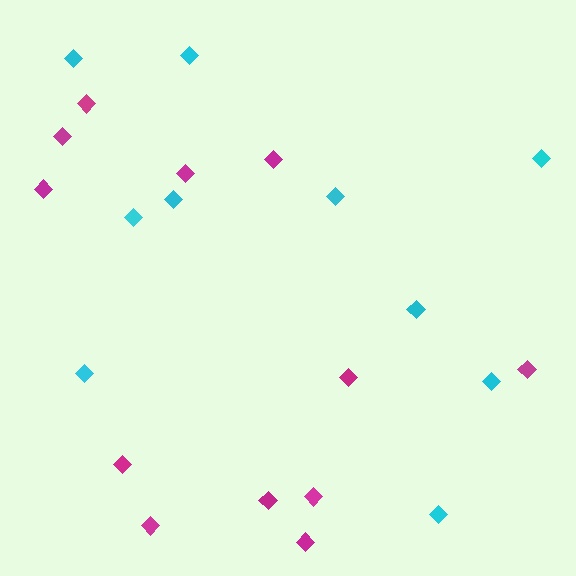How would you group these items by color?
There are 2 groups: one group of magenta diamonds (12) and one group of cyan diamonds (10).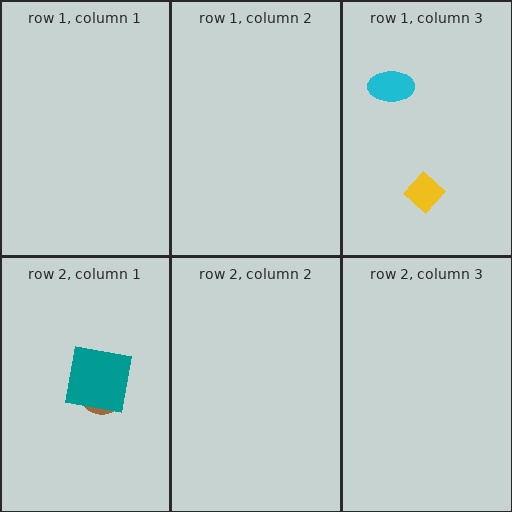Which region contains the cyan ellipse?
The row 1, column 3 region.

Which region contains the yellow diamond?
The row 1, column 3 region.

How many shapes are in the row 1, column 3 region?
2.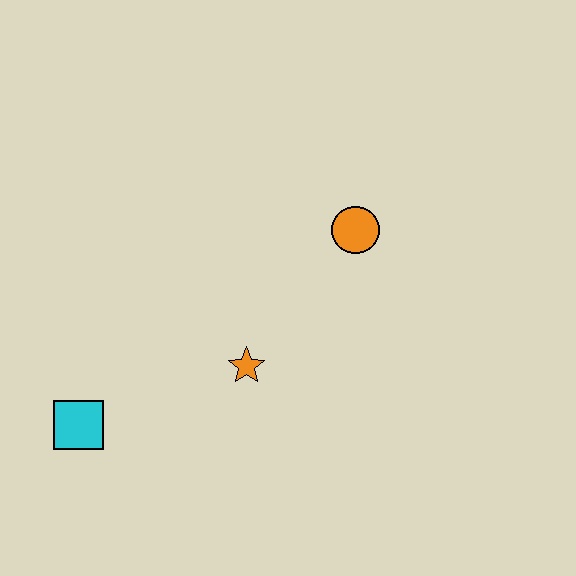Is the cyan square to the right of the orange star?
No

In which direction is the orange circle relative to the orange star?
The orange circle is above the orange star.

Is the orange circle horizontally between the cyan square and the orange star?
No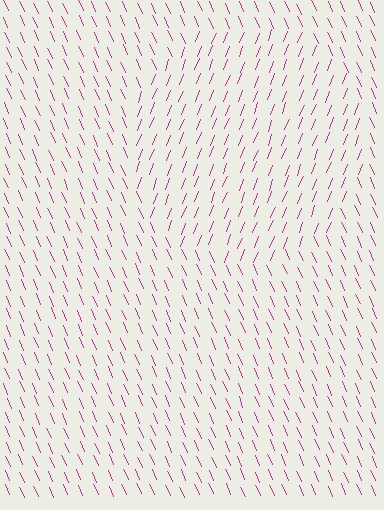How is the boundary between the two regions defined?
The boundary is defined purely by a change in line orientation (approximately 45 degrees difference). All lines are the same color and thickness.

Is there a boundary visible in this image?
Yes, there is a texture boundary formed by a change in line orientation.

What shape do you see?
I see a circle.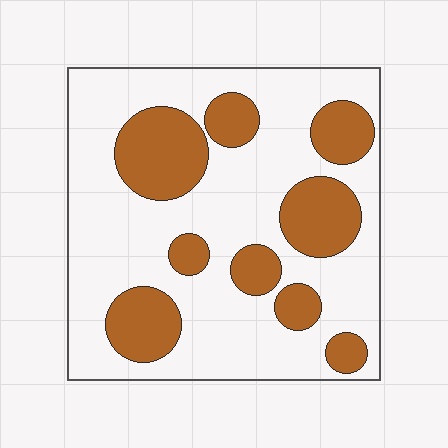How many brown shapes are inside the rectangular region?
9.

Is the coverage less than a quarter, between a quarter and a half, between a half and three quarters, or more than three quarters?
Between a quarter and a half.